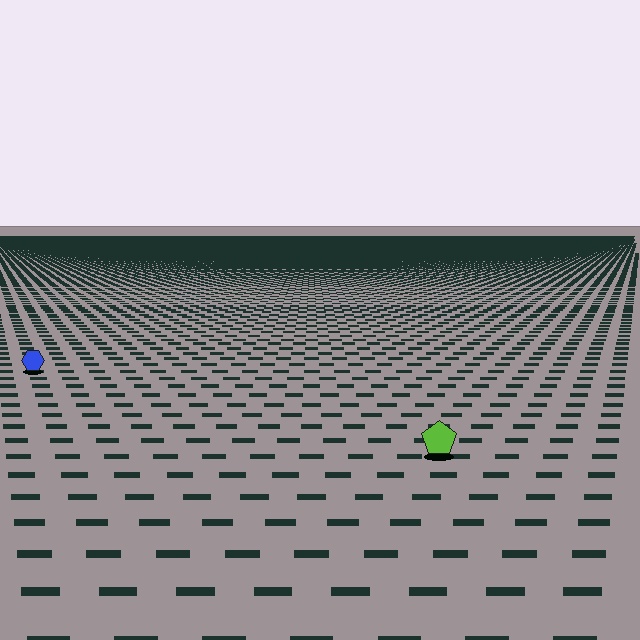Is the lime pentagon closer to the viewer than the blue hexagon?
Yes. The lime pentagon is closer — you can tell from the texture gradient: the ground texture is coarser near it.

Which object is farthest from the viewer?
The blue hexagon is farthest from the viewer. It appears smaller and the ground texture around it is denser.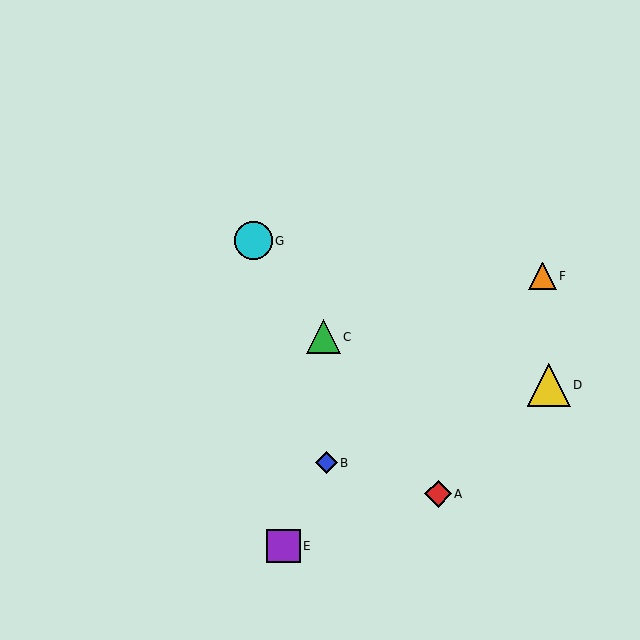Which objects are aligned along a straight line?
Objects A, C, G are aligned along a straight line.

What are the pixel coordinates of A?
Object A is at (438, 494).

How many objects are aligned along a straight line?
3 objects (A, C, G) are aligned along a straight line.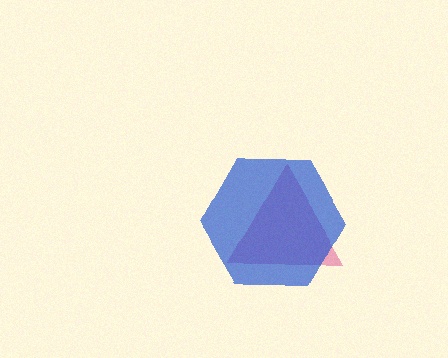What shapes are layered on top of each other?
The layered shapes are: a pink triangle, a blue hexagon.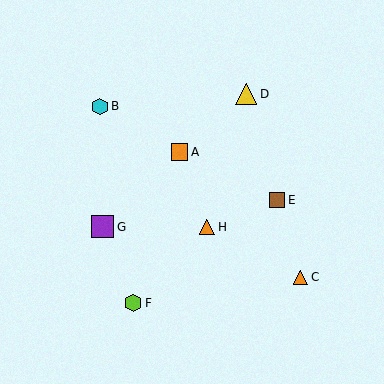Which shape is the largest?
The purple square (labeled G) is the largest.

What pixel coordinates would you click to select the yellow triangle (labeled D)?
Click at (246, 94) to select the yellow triangle D.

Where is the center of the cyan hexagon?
The center of the cyan hexagon is at (100, 106).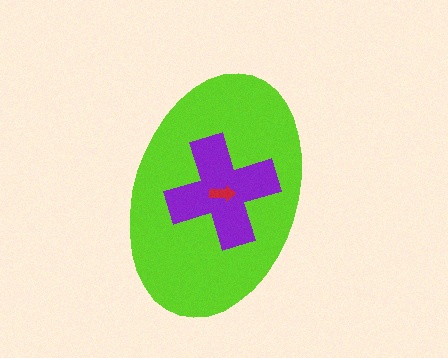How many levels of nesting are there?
3.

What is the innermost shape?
The red arrow.